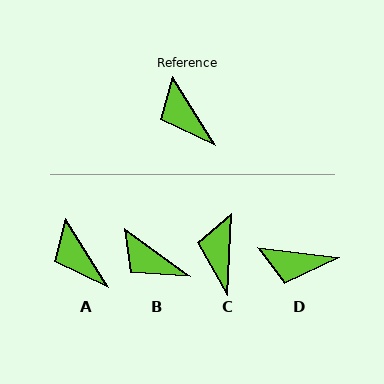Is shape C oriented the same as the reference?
No, it is off by about 34 degrees.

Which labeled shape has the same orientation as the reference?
A.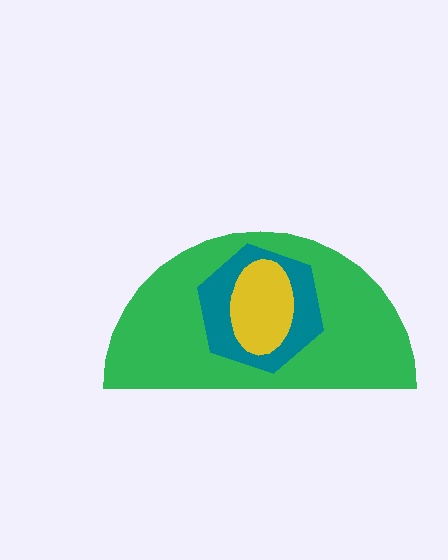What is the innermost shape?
The yellow ellipse.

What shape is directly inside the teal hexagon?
The yellow ellipse.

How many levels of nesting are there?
3.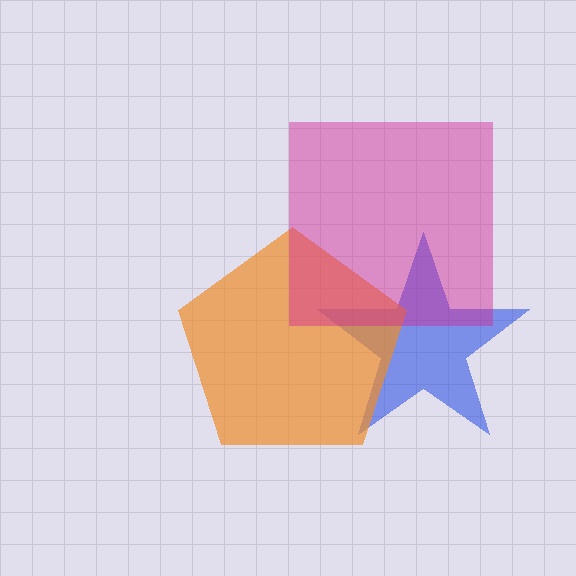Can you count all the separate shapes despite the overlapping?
Yes, there are 3 separate shapes.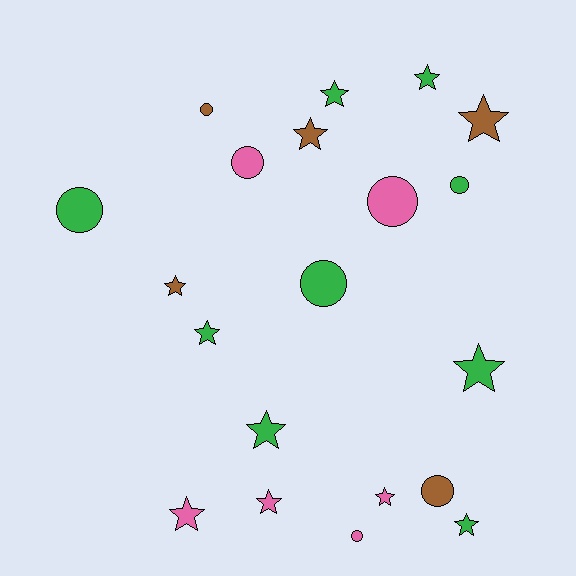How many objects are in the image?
There are 20 objects.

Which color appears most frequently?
Green, with 9 objects.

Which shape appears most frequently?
Star, with 12 objects.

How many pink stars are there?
There are 3 pink stars.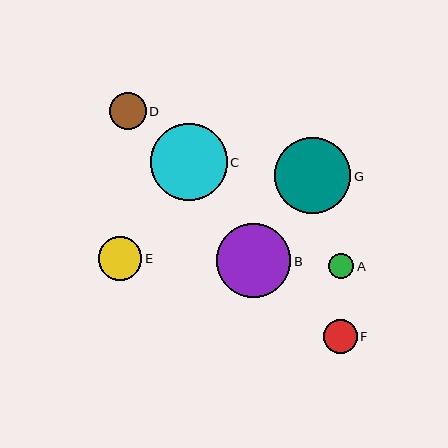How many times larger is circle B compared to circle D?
Circle B is approximately 2.0 times the size of circle D.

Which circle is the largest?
Circle C is the largest with a size of approximately 77 pixels.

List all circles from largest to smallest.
From largest to smallest: C, G, B, E, D, F, A.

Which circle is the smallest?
Circle A is the smallest with a size of approximately 26 pixels.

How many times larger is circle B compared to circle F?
Circle B is approximately 2.2 times the size of circle F.